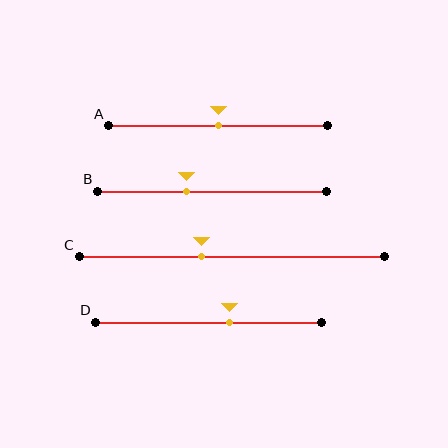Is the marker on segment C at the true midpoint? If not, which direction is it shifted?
No, the marker on segment C is shifted to the left by about 10% of the segment length.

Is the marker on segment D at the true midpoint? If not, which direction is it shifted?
No, the marker on segment D is shifted to the right by about 9% of the segment length.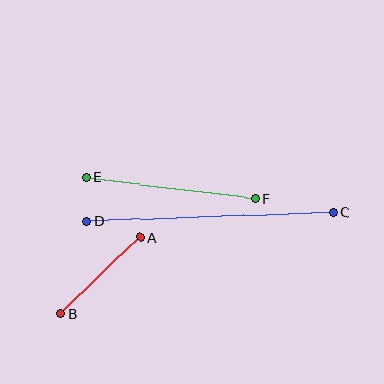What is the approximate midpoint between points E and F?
The midpoint is at approximately (171, 188) pixels.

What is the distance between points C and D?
The distance is approximately 247 pixels.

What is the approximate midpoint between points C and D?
The midpoint is at approximately (210, 217) pixels.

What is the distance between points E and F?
The distance is approximately 170 pixels.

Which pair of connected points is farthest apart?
Points C and D are farthest apart.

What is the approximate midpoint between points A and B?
The midpoint is at approximately (100, 275) pixels.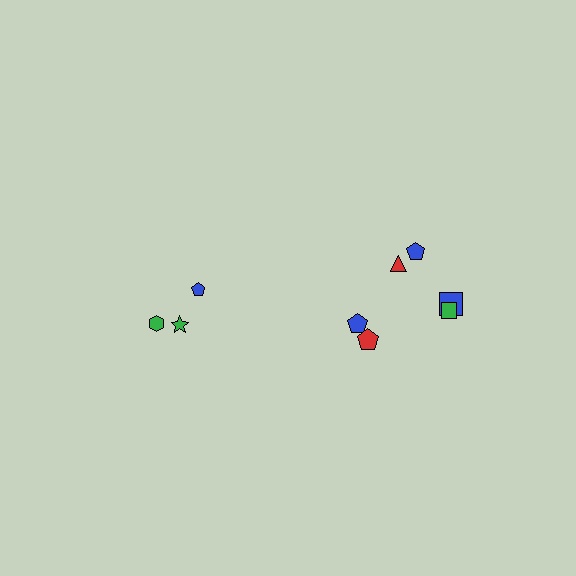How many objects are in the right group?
There are 6 objects.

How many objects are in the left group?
There are 3 objects.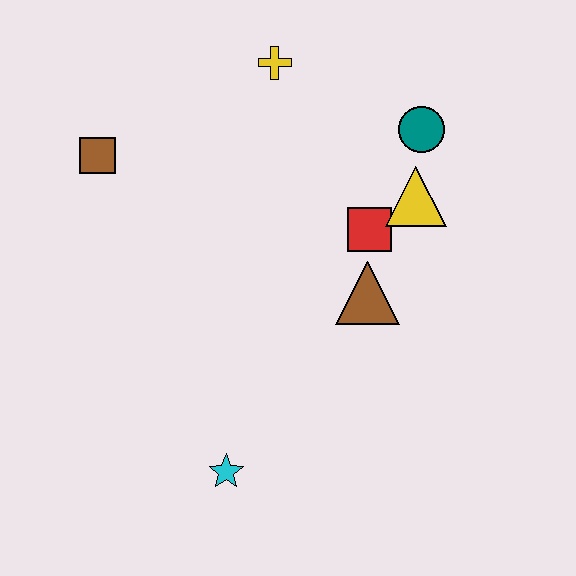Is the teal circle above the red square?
Yes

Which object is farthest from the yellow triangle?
The cyan star is farthest from the yellow triangle.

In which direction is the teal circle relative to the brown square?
The teal circle is to the right of the brown square.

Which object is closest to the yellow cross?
The teal circle is closest to the yellow cross.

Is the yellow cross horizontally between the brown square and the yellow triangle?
Yes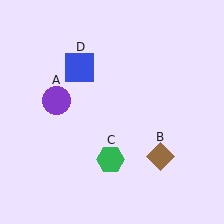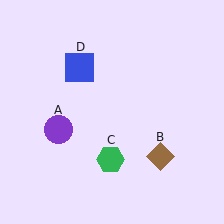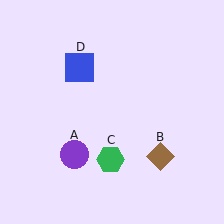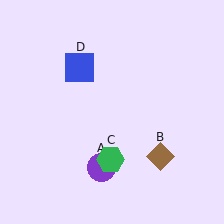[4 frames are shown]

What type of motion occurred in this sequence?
The purple circle (object A) rotated counterclockwise around the center of the scene.